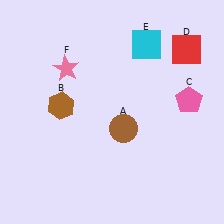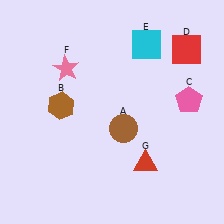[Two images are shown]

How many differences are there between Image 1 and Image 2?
There is 1 difference between the two images.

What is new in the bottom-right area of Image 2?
A red triangle (G) was added in the bottom-right area of Image 2.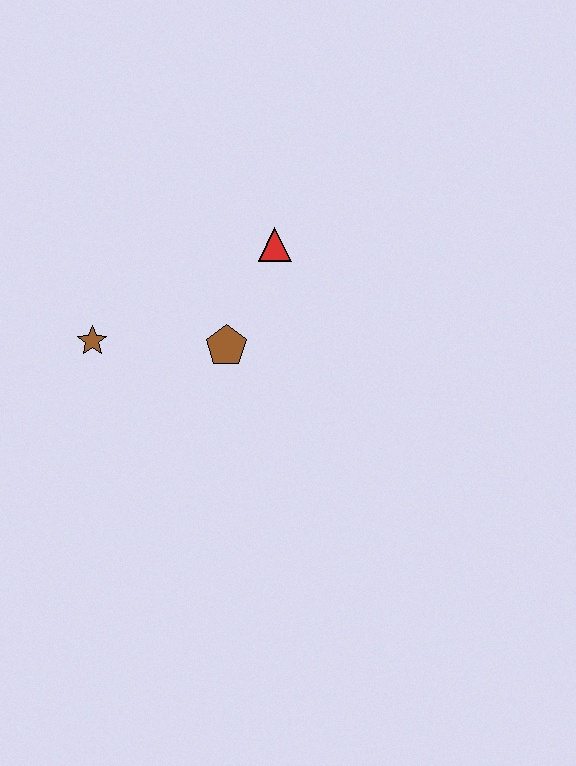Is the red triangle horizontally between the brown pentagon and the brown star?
No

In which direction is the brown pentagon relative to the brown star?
The brown pentagon is to the right of the brown star.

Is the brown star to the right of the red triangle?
No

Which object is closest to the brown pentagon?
The red triangle is closest to the brown pentagon.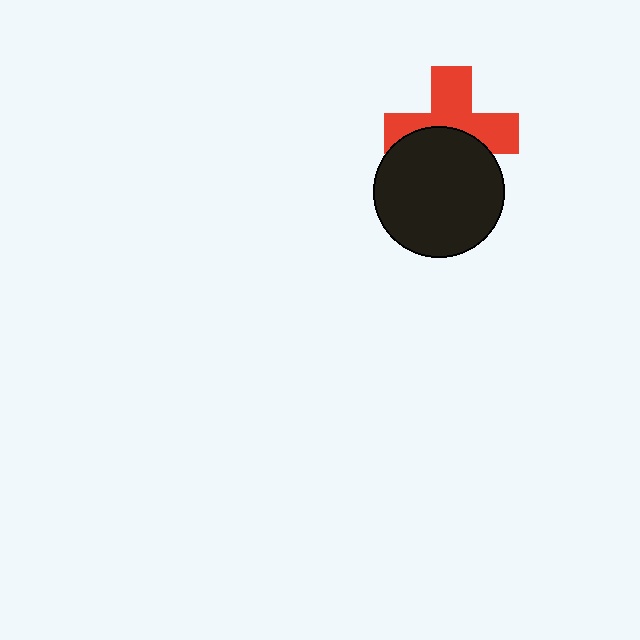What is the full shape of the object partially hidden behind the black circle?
The partially hidden object is a red cross.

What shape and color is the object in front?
The object in front is a black circle.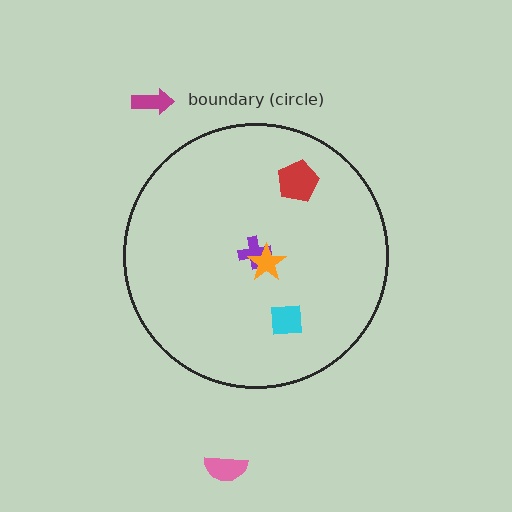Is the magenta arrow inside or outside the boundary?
Outside.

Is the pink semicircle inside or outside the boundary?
Outside.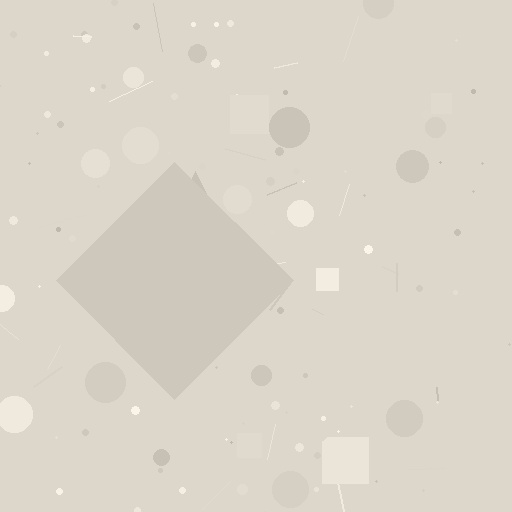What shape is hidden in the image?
A diamond is hidden in the image.